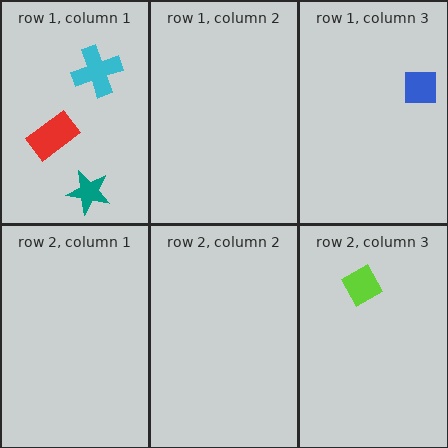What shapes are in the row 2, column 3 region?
The lime diamond.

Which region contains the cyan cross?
The row 1, column 1 region.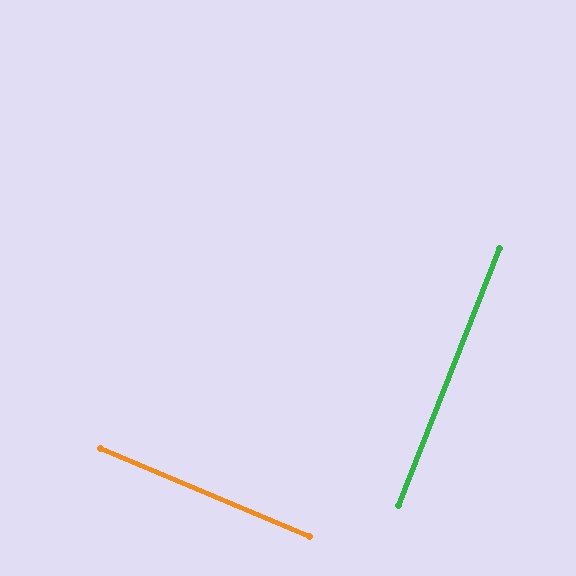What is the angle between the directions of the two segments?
Approximately 89 degrees.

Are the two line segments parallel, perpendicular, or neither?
Perpendicular — they meet at approximately 89°.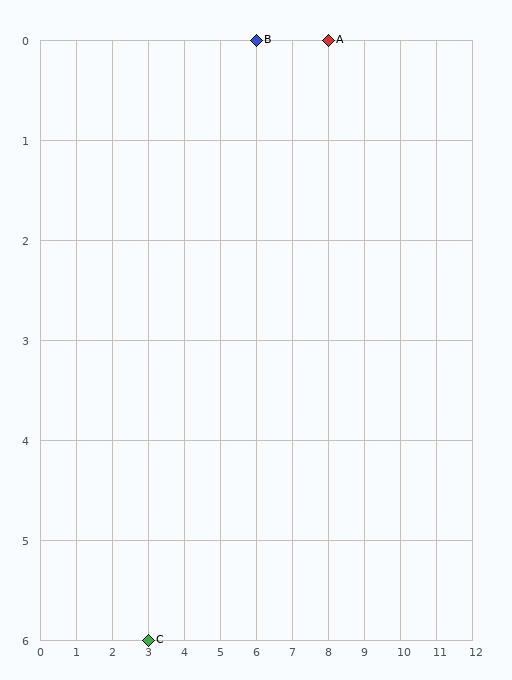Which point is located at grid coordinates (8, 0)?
Point A is at (8, 0).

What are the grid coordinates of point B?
Point B is at grid coordinates (6, 0).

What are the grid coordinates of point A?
Point A is at grid coordinates (8, 0).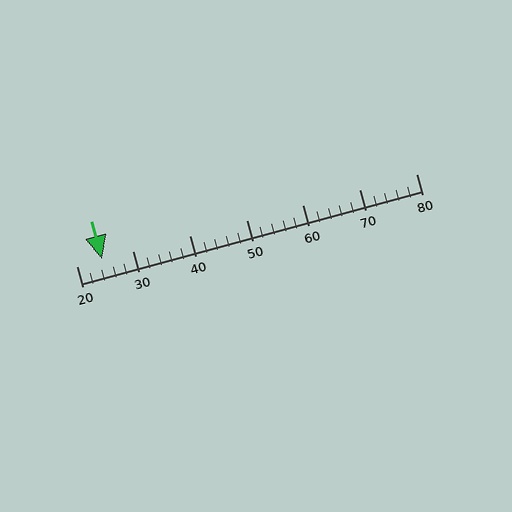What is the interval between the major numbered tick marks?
The major tick marks are spaced 10 units apart.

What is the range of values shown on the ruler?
The ruler shows values from 20 to 80.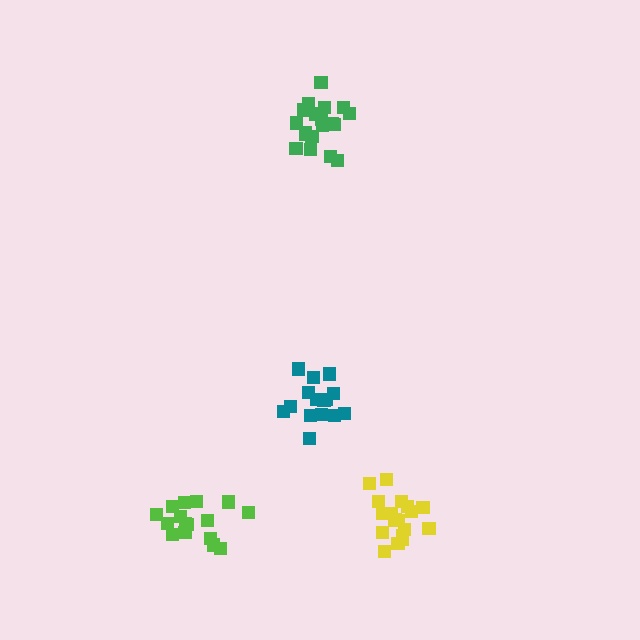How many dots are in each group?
Group 1: 16 dots, Group 2: 19 dots, Group 3: 19 dots, Group 4: 16 dots (70 total).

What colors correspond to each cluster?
The clusters are colored: teal, green, yellow, lime.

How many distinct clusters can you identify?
There are 4 distinct clusters.